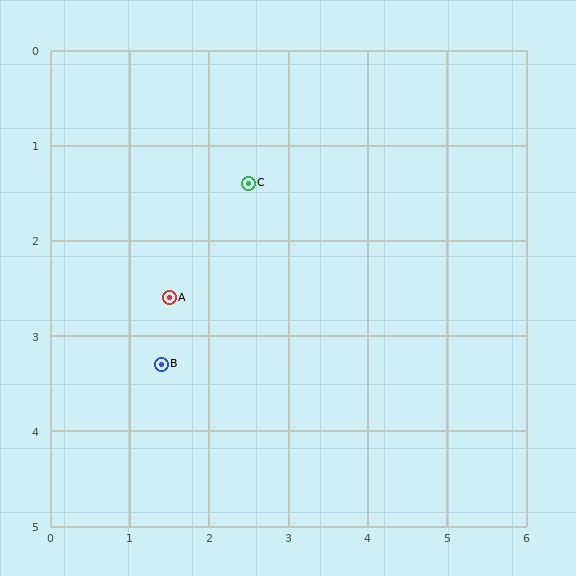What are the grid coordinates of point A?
Point A is at approximately (1.5, 2.6).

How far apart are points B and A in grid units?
Points B and A are about 0.7 grid units apart.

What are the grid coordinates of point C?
Point C is at approximately (2.5, 1.4).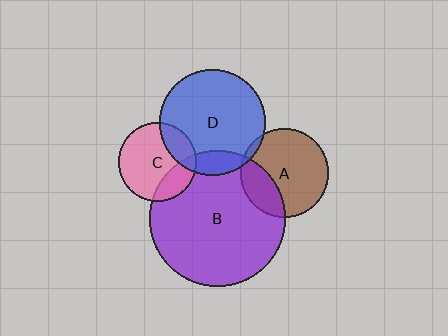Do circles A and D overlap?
Yes.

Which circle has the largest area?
Circle B (purple).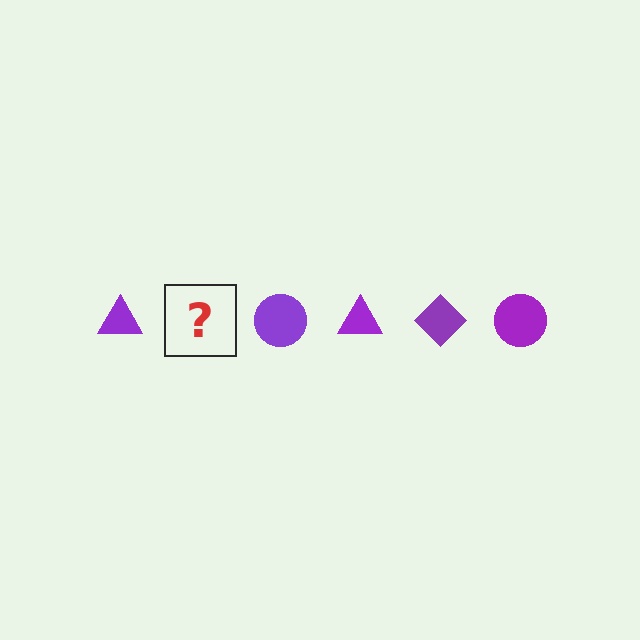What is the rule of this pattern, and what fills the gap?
The rule is that the pattern cycles through triangle, diamond, circle shapes in purple. The gap should be filled with a purple diamond.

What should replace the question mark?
The question mark should be replaced with a purple diamond.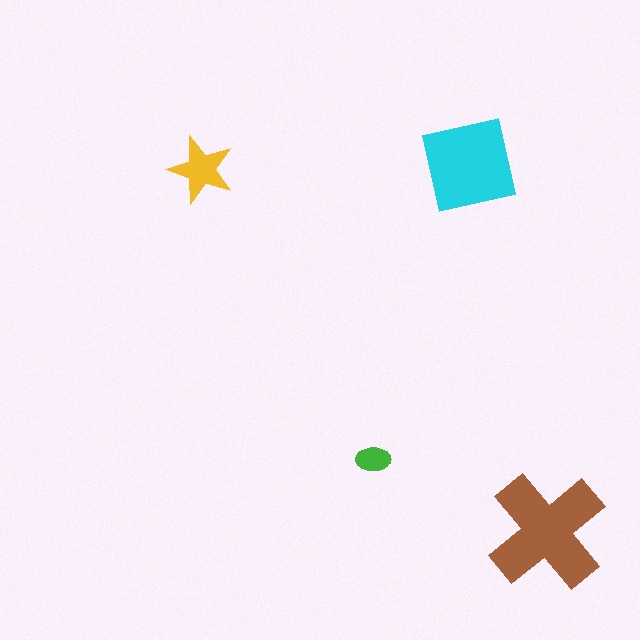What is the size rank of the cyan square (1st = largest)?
2nd.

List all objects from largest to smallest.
The brown cross, the cyan square, the yellow star, the green ellipse.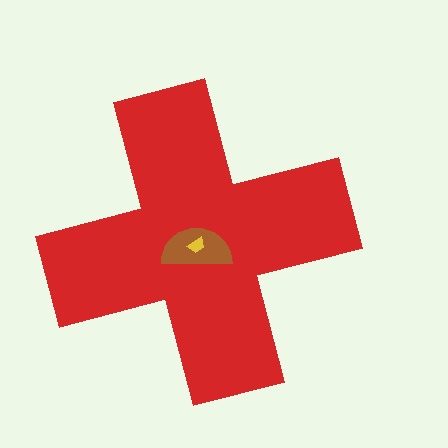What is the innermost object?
The yellow trapezoid.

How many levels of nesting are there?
3.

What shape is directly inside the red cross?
The brown semicircle.